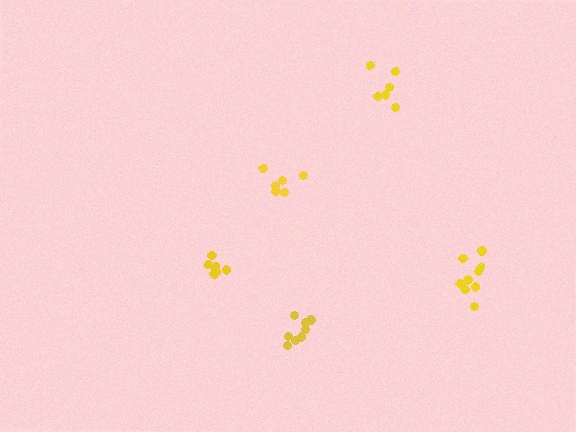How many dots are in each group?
Group 1: 7 dots, Group 2: 10 dots, Group 3: 6 dots, Group 4: 6 dots, Group 5: 8 dots (37 total).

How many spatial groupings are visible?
There are 5 spatial groupings.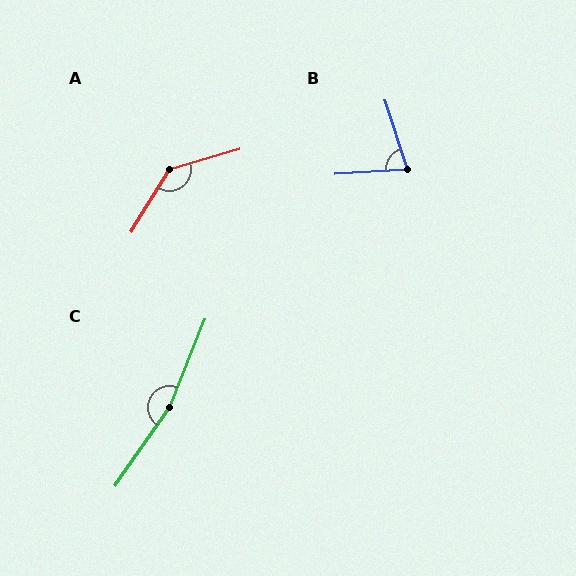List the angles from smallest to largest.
B (76°), A (138°), C (167°).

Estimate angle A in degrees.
Approximately 138 degrees.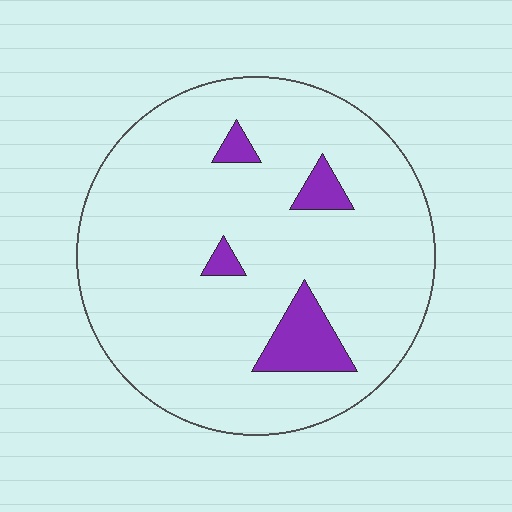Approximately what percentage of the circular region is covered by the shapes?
Approximately 10%.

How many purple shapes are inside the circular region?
4.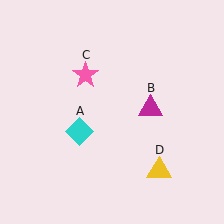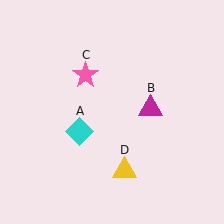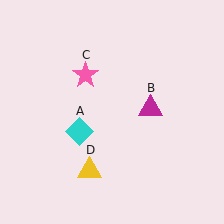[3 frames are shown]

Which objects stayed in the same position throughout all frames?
Cyan diamond (object A) and magenta triangle (object B) and pink star (object C) remained stationary.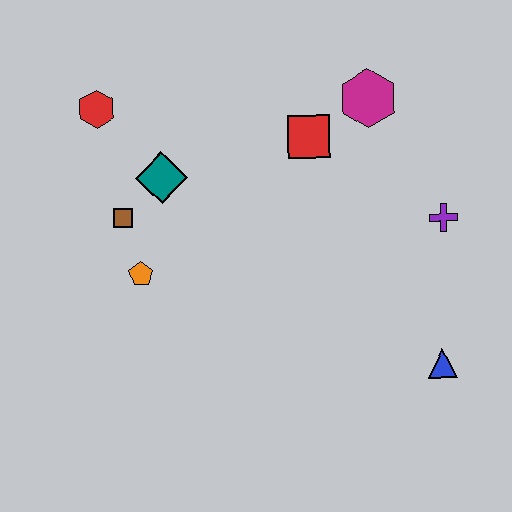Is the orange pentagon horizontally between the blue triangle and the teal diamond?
No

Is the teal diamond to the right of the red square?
No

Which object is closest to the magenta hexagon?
The red square is closest to the magenta hexagon.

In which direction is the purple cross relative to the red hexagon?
The purple cross is to the right of the red hexagon.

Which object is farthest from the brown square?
The blue triangle is farthest from the brown square.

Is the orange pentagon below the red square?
Yes